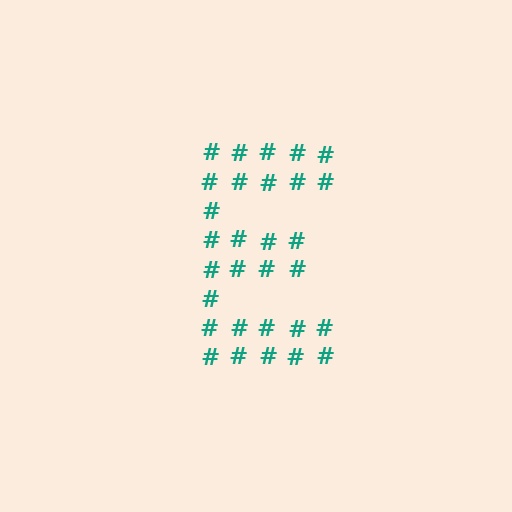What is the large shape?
The large shape is the letter E.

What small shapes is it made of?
It is made of small hash symbols.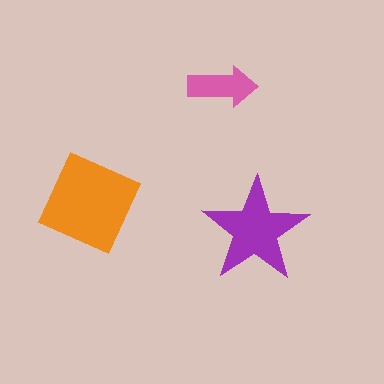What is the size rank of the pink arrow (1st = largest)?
3rd.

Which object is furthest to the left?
The orange diamond is leftmost.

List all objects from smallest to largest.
The pink arrow, the purple star, the orange diamond.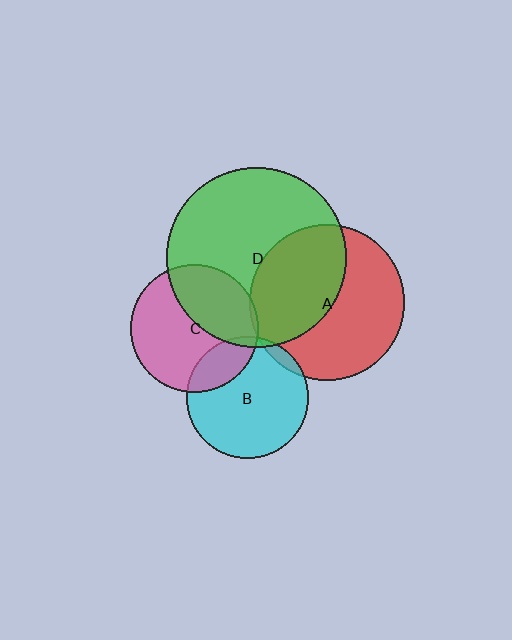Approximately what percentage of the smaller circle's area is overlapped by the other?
Approximately 5%.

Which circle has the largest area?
Circle D (green).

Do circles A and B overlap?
Yes.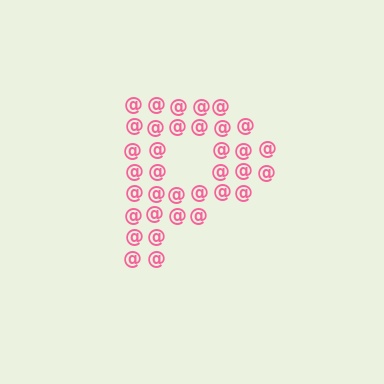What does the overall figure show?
The overall figure shows the letter P.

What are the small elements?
The small elements are at signs.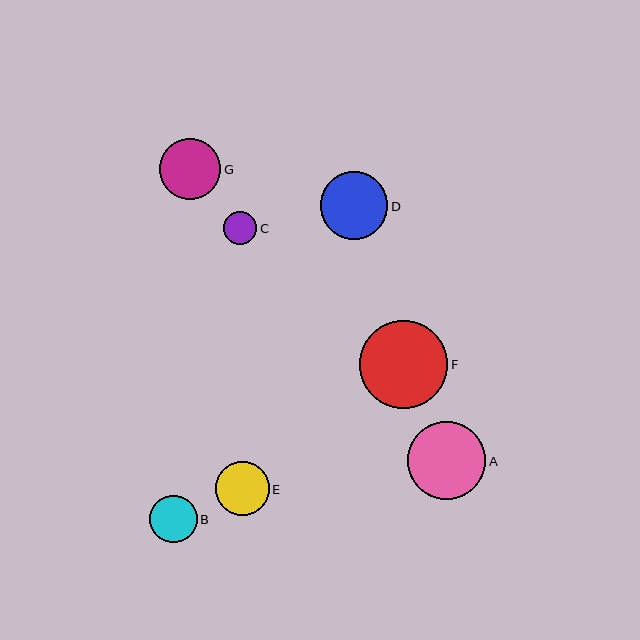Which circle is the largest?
Circle F is the largest with a size of approximately 88 pixels.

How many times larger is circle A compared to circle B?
Circle A is approximately 1.6 times the size of circle B.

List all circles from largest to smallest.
From largest to smallest: F, A, D, G, E, B, C.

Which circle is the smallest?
Circle C is the smallest with a size of approximately 33 pixels.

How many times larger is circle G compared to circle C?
Circle G is approximately 1.9 times the size of circle C.